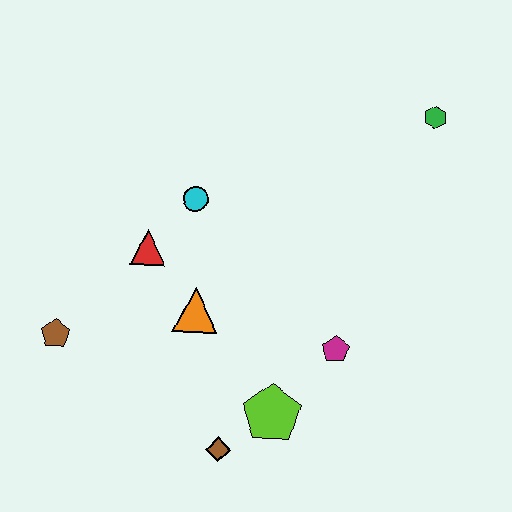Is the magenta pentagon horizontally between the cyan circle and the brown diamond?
No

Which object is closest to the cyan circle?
The red triangle is closest to the cyan circle.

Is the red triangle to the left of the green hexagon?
Yes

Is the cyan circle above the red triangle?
Yes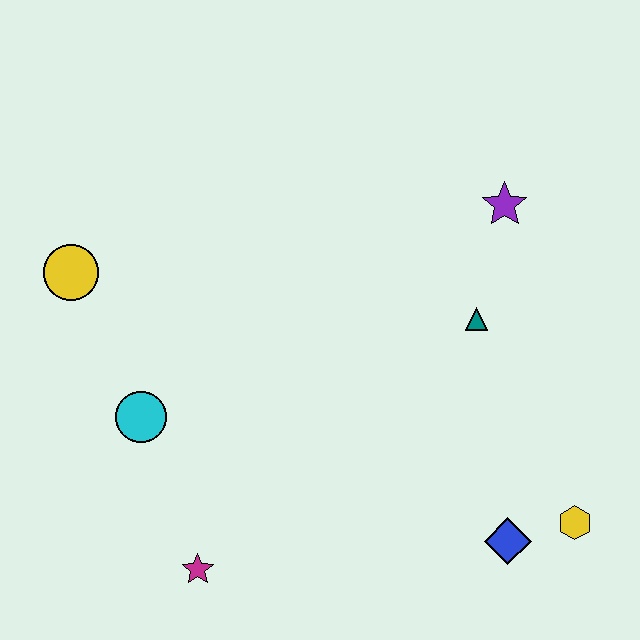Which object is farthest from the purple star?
The magenta star is farthest from the purple star.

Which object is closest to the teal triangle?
The purple star is closest to the teal triangle.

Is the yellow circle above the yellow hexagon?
Yes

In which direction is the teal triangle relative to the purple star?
The teal triangle is below the purple star.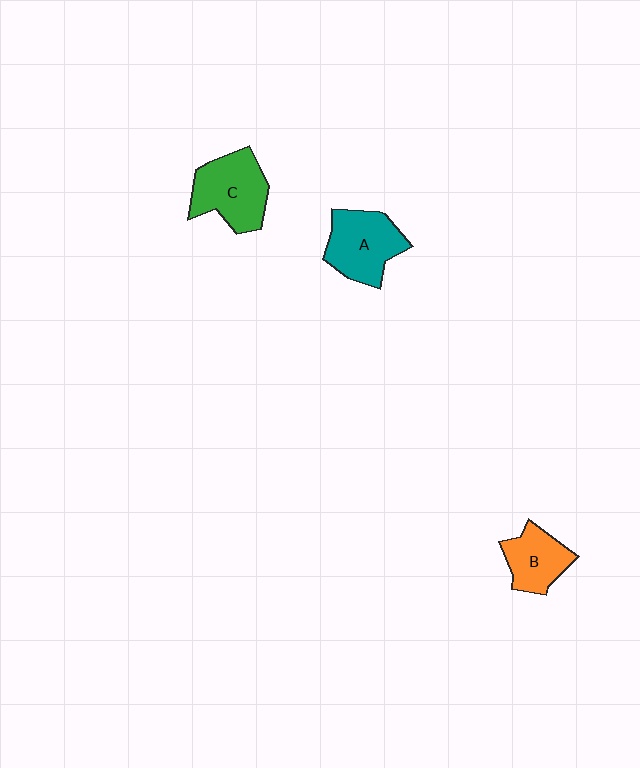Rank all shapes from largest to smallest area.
From largest to smallest: C (green), A (teal), B (orange).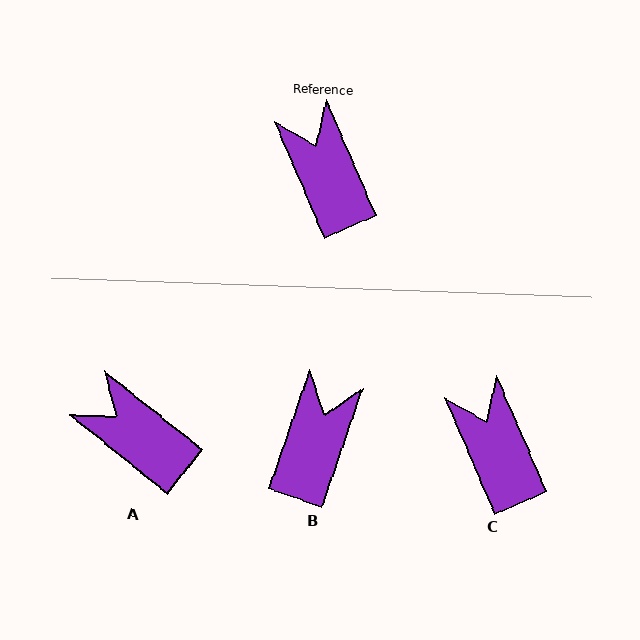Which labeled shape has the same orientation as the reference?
C.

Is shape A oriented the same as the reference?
No, it is off by about 28 degrees.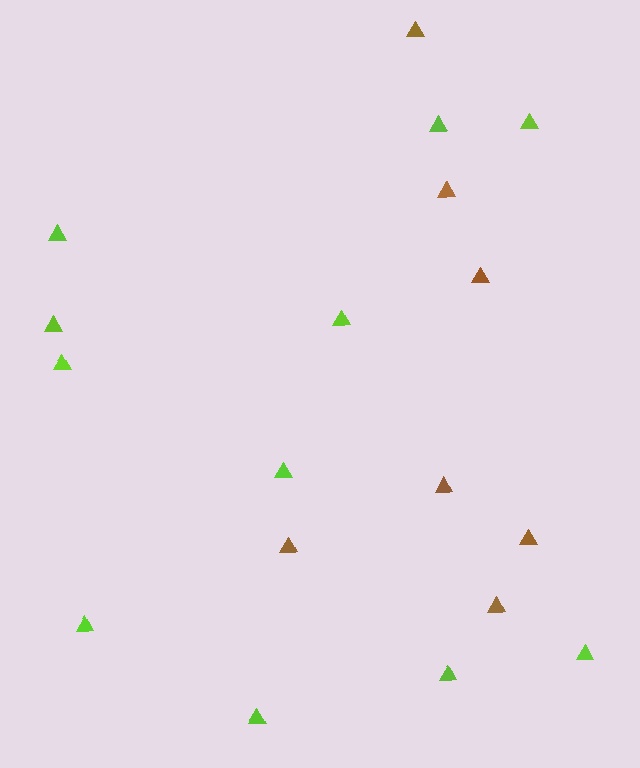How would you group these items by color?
There are 2 groups: one group of lime triangles (11) and one group of brown triangles (7).